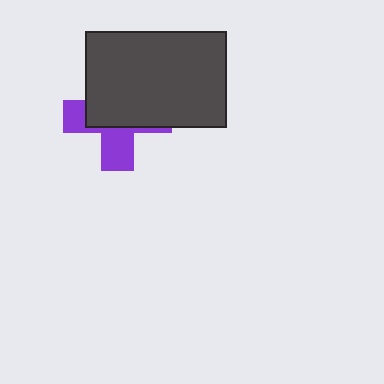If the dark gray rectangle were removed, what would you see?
You would see the complete purple cross.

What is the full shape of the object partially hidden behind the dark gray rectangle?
The partially hidden object is a purple cross.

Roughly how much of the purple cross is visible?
A small part of it is visible (roughly 41%).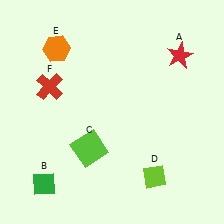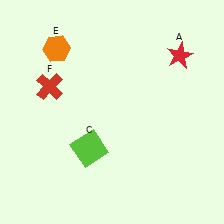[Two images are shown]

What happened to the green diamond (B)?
The green diamond (B) was removed in Image 2. It was in the bottom-left area of Image 1.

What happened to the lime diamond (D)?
The lime diamond (D) was removed in Image 2. It was in the bottom-right area of Image 1.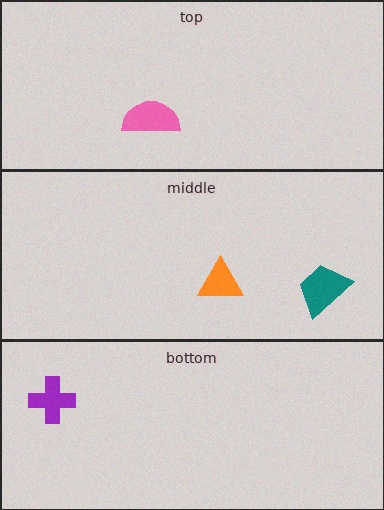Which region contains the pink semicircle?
The top region.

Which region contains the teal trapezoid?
The middle region.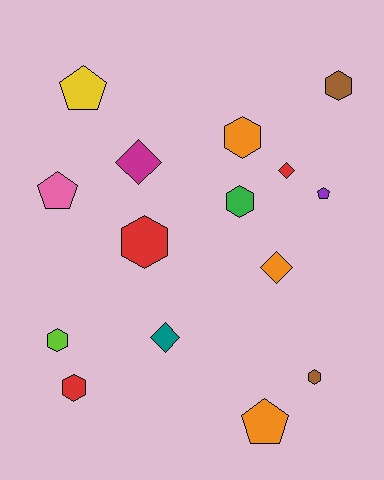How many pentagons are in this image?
There are 4 pentagons.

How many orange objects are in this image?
There are 3 orange objects.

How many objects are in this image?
There are 15 objects.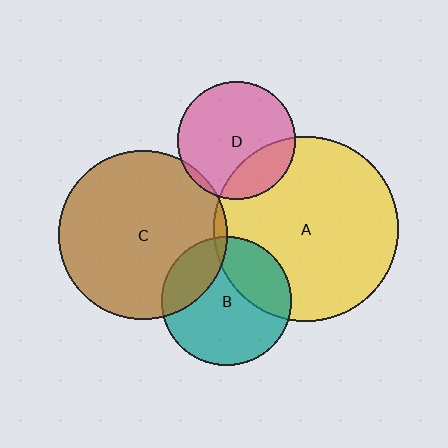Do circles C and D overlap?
Yes.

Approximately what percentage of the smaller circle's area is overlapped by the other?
Approximately 5%.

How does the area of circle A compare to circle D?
Approximately 2.4 times.